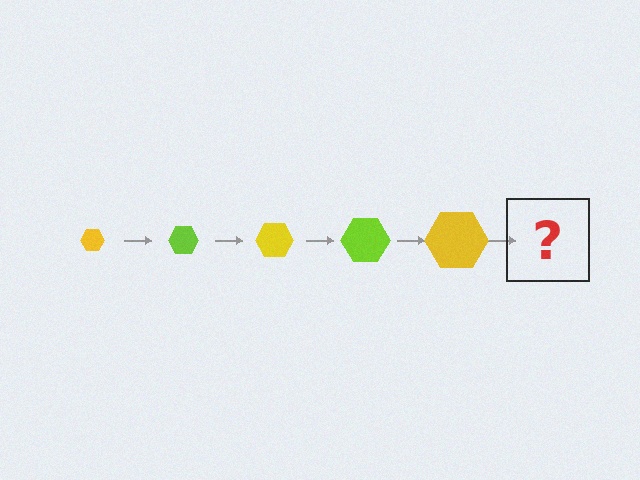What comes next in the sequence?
The next element should be a lime hexagon, larger than the previous one.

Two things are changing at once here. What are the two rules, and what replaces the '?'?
The two rules are that the hexagon grows larger each step and the color cycles through yellow and lime. The '?' should be a lime hexagon, larger than the previous one.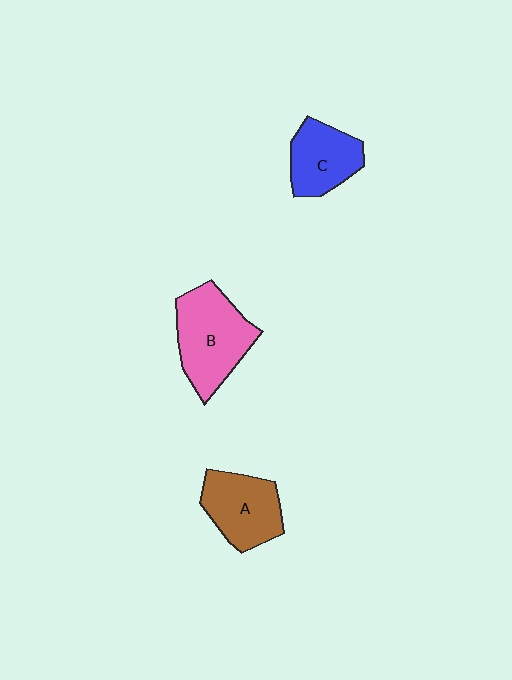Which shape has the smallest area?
Shape C (blue).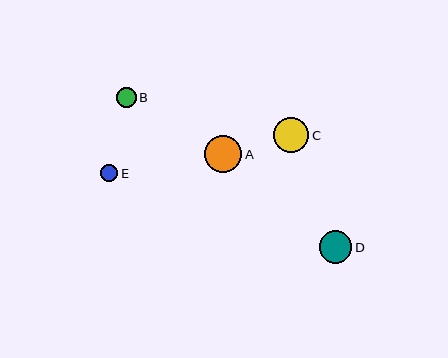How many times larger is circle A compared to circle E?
Circle A is approximately 2.2 times the size of circle E.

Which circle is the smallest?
Circle E is the smallest with a size of approximately 17 pixels.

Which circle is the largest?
Circle A is the largest with a size of approximately 37 pixels.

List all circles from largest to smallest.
From largest to smallest: A, C, D, B, E.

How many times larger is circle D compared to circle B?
Circle D is approximately 1.6 times the size of circle B.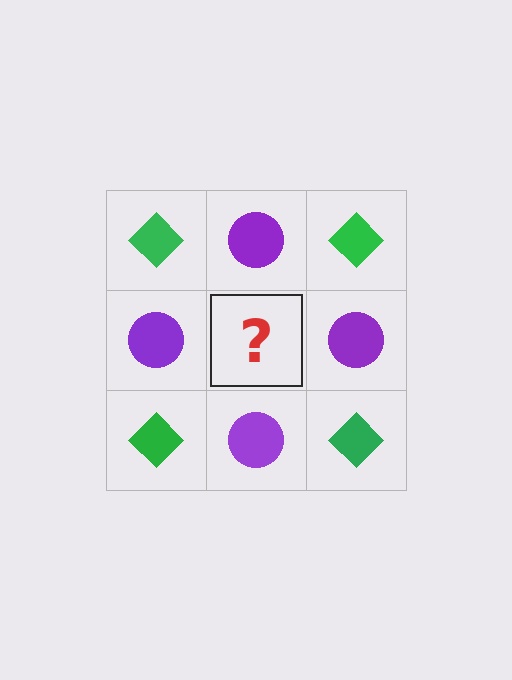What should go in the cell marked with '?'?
The missing cell should contain a green diamond.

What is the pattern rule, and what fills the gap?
The rule is that it alternates green diamond and purple circle in a checkerboard pattern. The gap should be filled with a green diamond.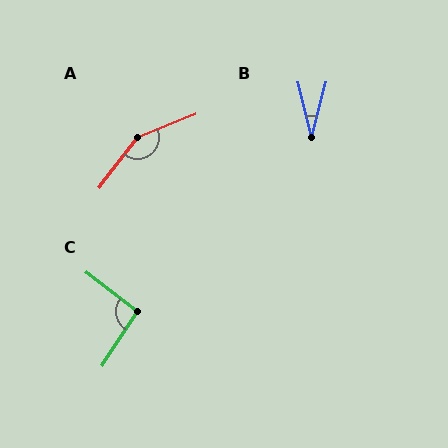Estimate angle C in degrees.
Approximately 94 degrees.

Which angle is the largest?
A, at approximately 149 degrees.